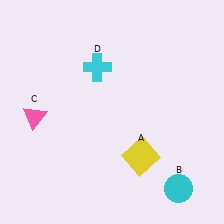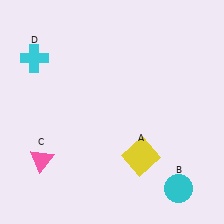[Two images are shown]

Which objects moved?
The objects that moved are: the pink triangle (C), the cyan cross (D).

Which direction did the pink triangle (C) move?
The pink triangle (C) moved down.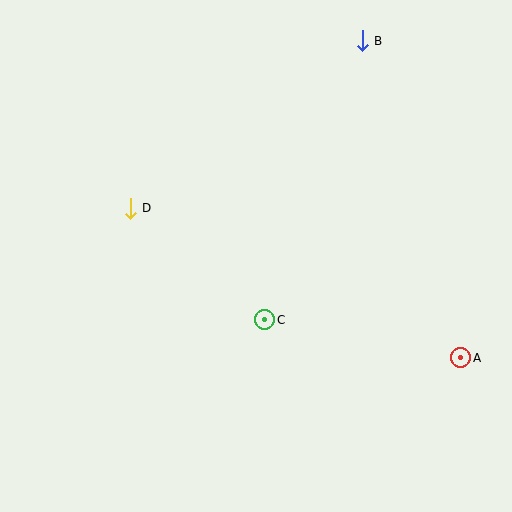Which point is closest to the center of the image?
Point C at (265, 320) is closest to the center.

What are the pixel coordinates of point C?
Point C is at (265, 320).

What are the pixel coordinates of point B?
Point B is at (362, 41).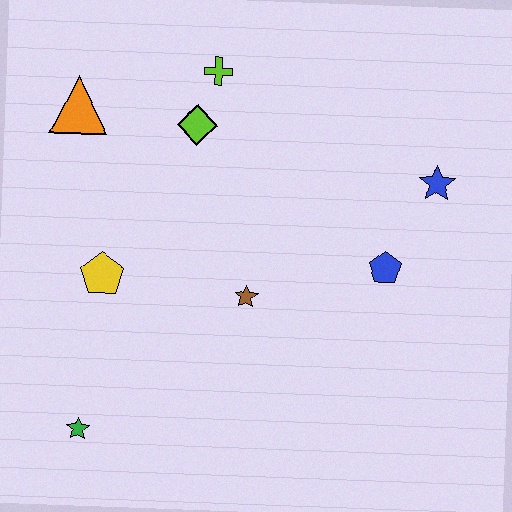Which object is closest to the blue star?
The blue pentagon is closest to the blue star.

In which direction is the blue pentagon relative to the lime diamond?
The blue pentagon is to the right of the lime diamond.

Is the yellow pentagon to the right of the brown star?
No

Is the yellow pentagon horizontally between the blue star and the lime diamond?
No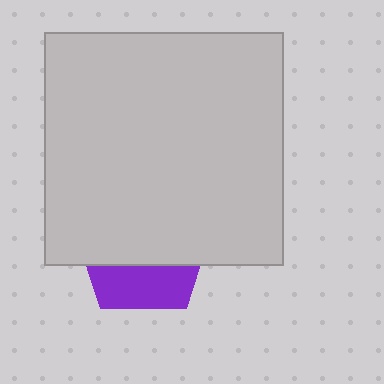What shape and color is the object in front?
The object in front is a light gray rectangle.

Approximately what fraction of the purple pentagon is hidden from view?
Roughly 66% of the purple pentagon is hidden behind the light gray rectangle.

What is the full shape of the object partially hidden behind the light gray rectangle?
The partially hidden object is a purple pentagon.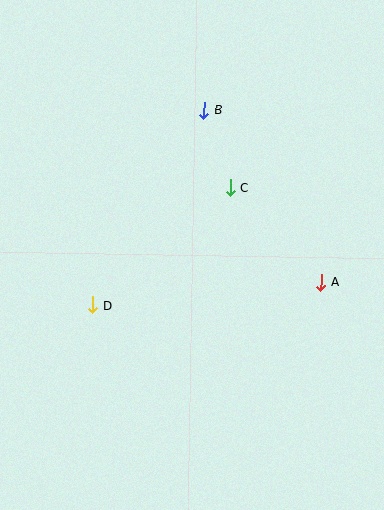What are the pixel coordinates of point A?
Point A is at (321, 282).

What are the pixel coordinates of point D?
Point D is at (93, 305).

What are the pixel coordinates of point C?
Point C is at (230, 187).